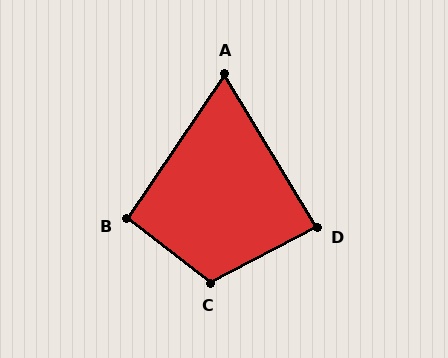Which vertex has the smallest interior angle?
A, at approximately 65 degrees.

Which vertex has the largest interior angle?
C, at approximately 115 degrees.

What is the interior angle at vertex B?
Approximately 94 degrees (approximately right).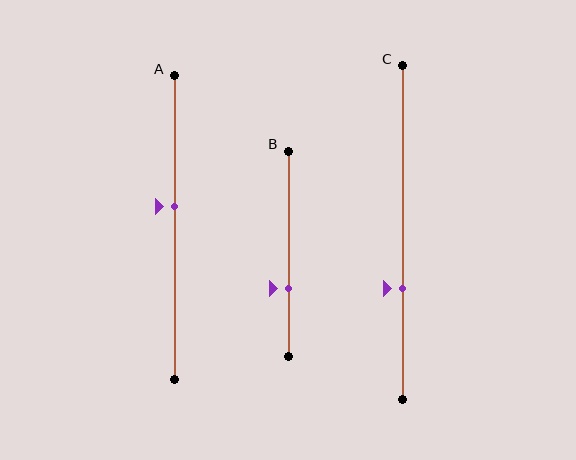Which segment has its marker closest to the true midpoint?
Segment A has its marker closest to the true midpoint.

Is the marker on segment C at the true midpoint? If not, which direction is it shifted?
No, the marker on segment C is shifted downward by about 17% of the segment length.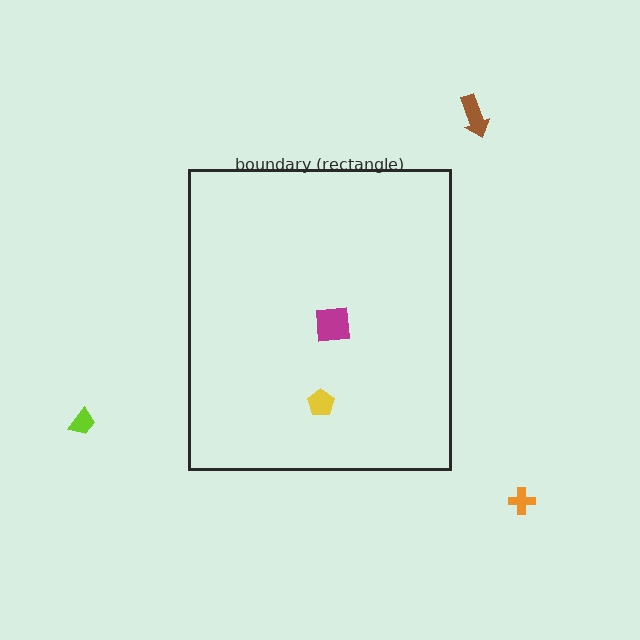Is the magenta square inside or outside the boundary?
Inside.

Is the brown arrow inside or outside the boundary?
Outside.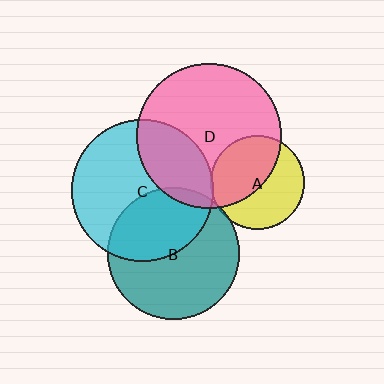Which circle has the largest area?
Circle D (pink).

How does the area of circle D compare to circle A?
Approximately 2.4 times.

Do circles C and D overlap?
Yes.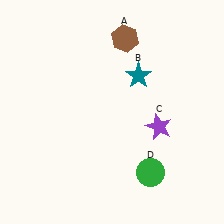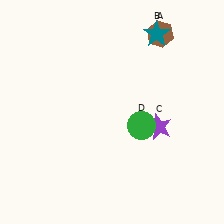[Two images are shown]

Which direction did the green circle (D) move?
The green circle (D) moved up.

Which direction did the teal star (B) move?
The teal star (B) moved up.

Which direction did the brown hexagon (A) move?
The brown hexagon (A) moved right.